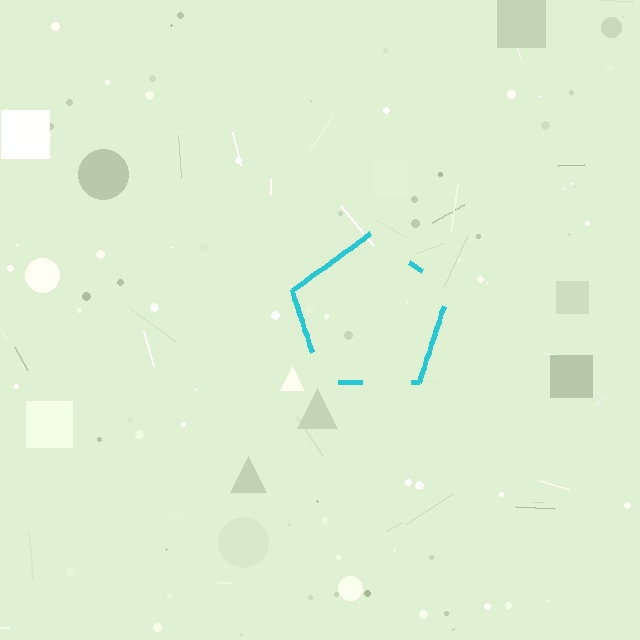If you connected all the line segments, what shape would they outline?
They would outline a pentagon.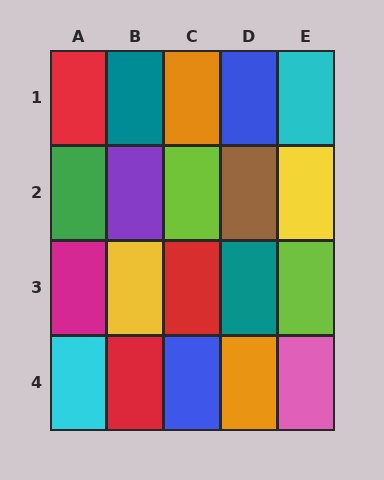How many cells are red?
3 cells are red.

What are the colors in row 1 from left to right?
Red, teal, orange, blue, cyan.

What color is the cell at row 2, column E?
Yellow.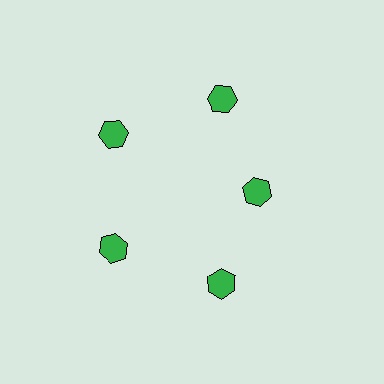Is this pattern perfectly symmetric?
No. The 5 green hexagons are arranged in a ring, but one element near the 3 o'clock position is pulled inward toward the center, breaking the 5-fold rotational symmetry.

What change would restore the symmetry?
The symmetry would be restored by moving it outward, back onto the ring so that all 5 hexagons sit at equal angles and equal distance from the center.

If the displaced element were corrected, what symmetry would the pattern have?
It would have 5-fold rotational symmetry — the pattern would map onto itself every 72 degrees.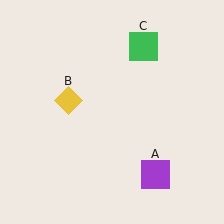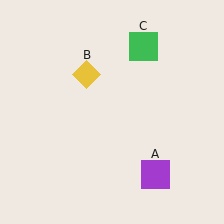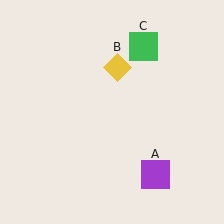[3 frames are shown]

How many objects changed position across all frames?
1 object changed position: yellow diamond (object B).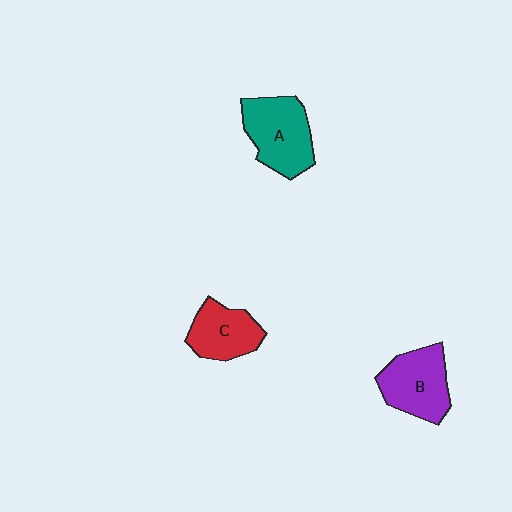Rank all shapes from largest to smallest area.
From largest to smallest: A (teal), B (purple), C (red).